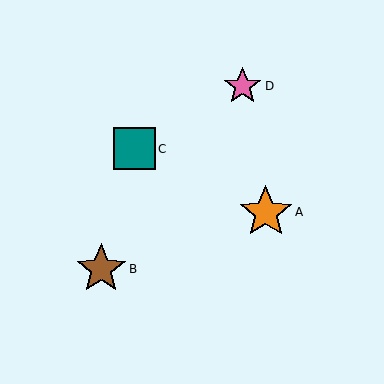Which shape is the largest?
The orange star (labeled A) is the largest.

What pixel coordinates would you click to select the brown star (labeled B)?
Click at (101, 269) to select the brown star B.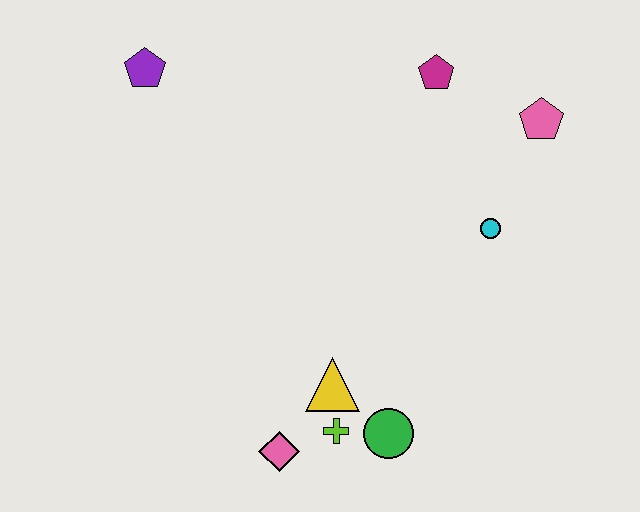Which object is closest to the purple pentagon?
The magenta pentagon is closest to the purple pentagon.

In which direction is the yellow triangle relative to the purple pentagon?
The yellow triangle is below the purple pentagon.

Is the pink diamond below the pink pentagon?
Yes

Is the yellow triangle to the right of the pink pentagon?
No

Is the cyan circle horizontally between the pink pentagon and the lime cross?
Yes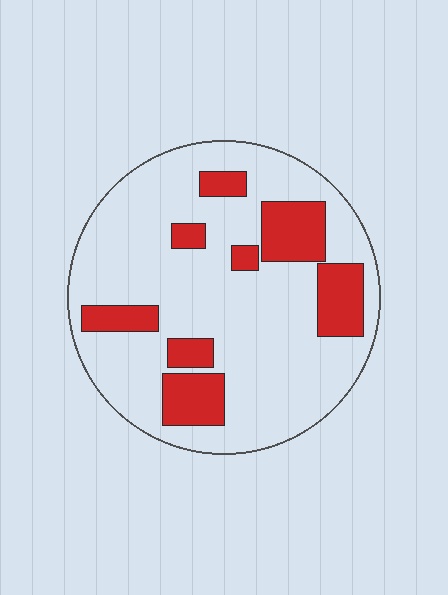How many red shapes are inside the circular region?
8.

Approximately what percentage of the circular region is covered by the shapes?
Approximately 20%.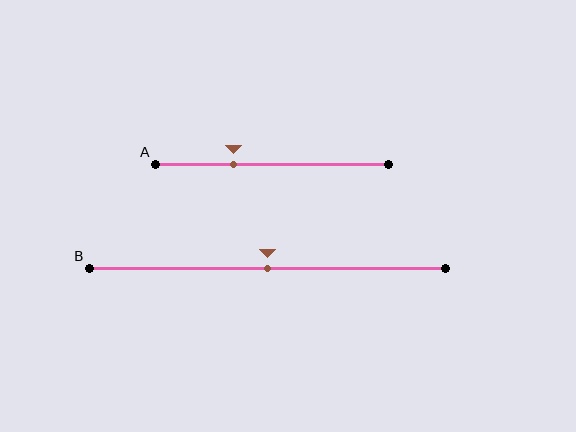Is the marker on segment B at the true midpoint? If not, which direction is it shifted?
Yes, the marker on segment B is at the true midpoint.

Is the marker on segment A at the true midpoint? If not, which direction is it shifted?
No, the marker on segment A is shifted to the left by about 17% of the segment length.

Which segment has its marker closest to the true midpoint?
Segment B has its marker closest to the true midpoint.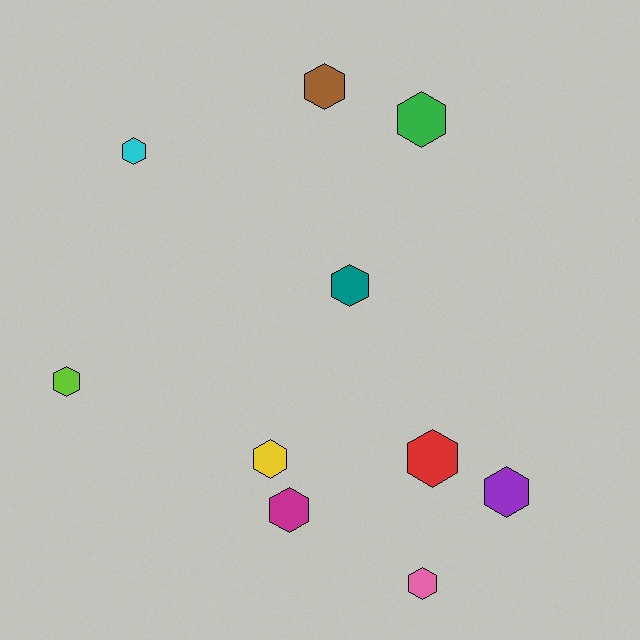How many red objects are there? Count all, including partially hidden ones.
There is 1 red object.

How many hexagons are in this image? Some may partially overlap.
There are 10 hexagons.